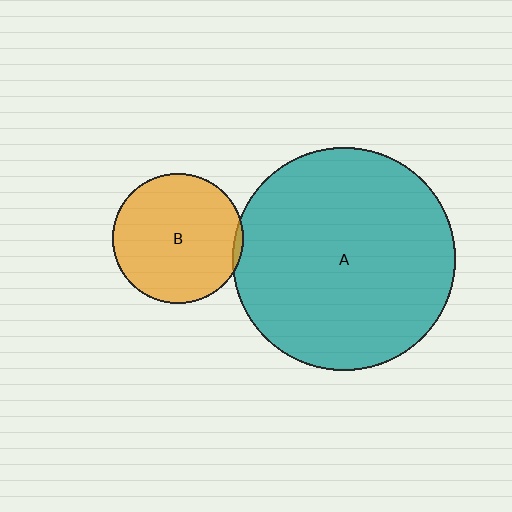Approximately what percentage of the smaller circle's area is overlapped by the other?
Approximately 5%.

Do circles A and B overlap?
Yes.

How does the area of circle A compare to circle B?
Approximately 2.9 times.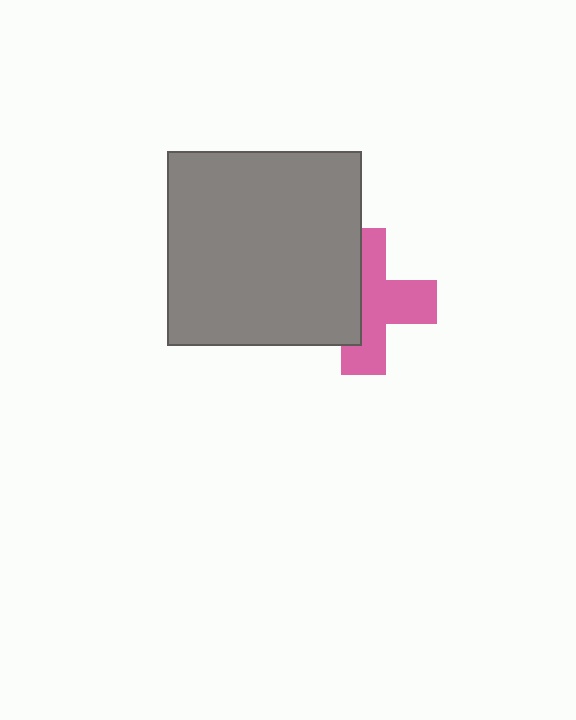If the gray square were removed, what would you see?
You would see the complete pink cross.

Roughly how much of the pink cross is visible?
About half of it is visible (roughly 58%).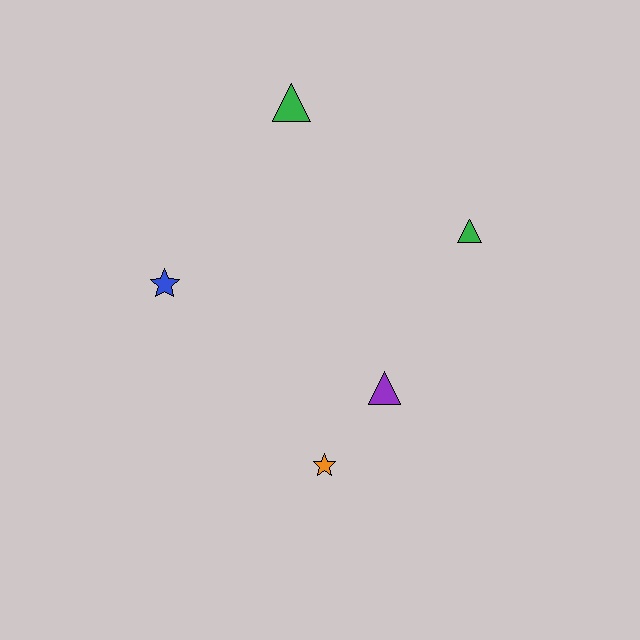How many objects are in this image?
There are 5 objects.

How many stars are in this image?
There are 2 stars.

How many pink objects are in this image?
There are no pink objects.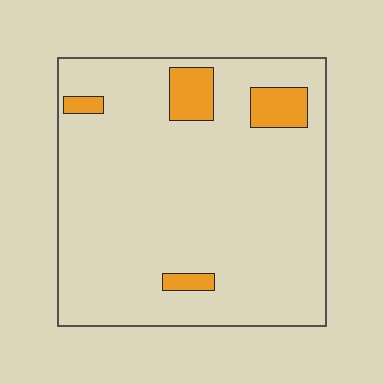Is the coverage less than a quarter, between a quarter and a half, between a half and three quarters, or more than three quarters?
Less than a quarter.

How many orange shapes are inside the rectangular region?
4.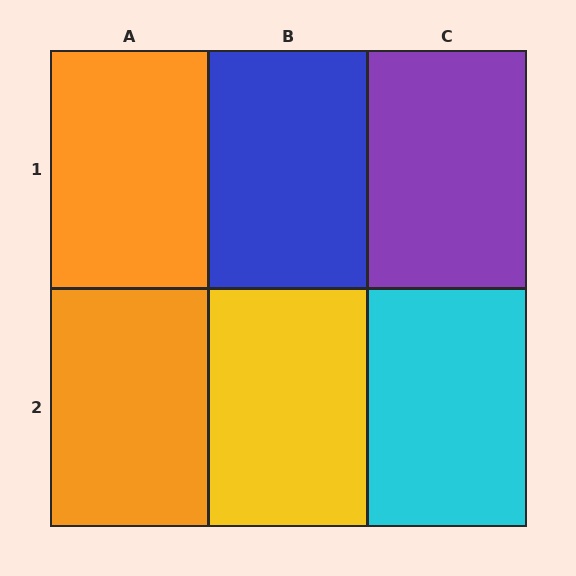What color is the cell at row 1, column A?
Orange.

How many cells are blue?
1 cell is blue.